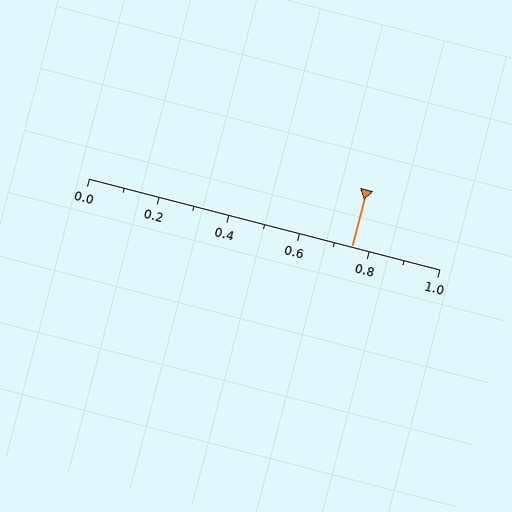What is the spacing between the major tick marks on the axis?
The major ticks are spaced 0.2 apart.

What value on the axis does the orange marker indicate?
The marker indicates approximately 0.75.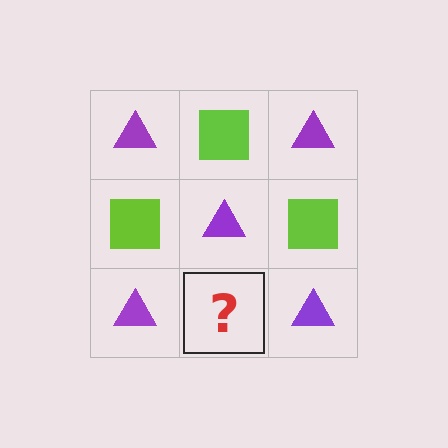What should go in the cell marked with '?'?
The missing cell should contain a lime square.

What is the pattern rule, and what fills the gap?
The rule is that it alternates purple triangle and lime square in a checkerboard pattern. The gap should be filled with a lime square.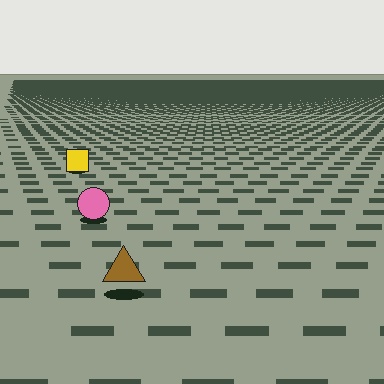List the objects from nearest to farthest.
From nearest to farthest: the brown triangle, the pink circle, the yellow square.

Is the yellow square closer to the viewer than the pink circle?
No. The pink circle is closer — you can tell from the texture gradient: the ground texture is coarser near it.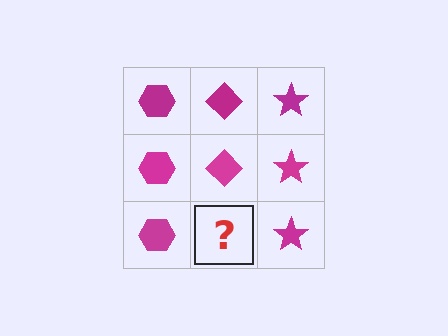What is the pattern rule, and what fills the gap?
The rule is that each column has a consistent shape. The gap should be filled with a magenta diamond.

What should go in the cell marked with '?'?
The missing cell should contain a magenta diamond.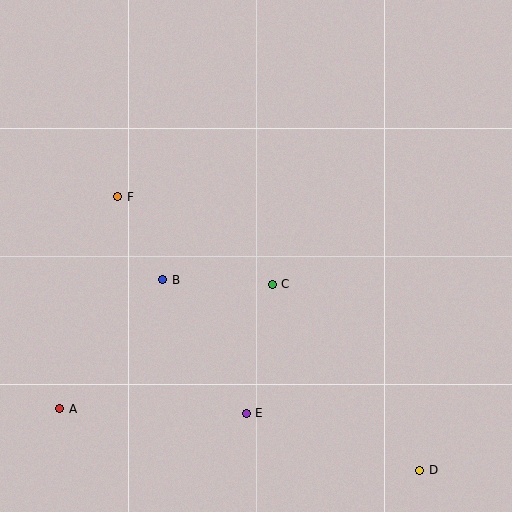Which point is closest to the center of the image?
Point C at (272, 284) is closest to the center.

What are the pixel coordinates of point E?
Point E is at (246, 413).